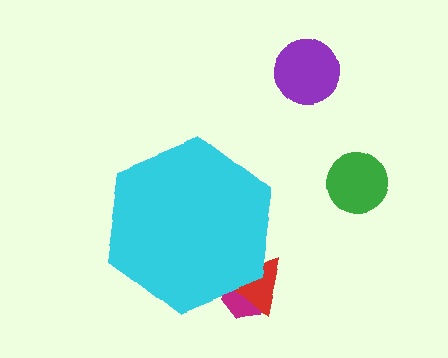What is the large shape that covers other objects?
A cyan hexagon.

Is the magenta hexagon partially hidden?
Yes, the magenta hexagon is partially hidden behind the cyan hexagon.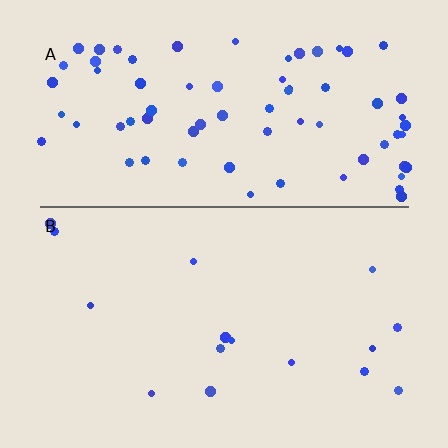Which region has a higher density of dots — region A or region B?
A (the top).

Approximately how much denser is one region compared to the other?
Approximately 4.6× — region A over region B.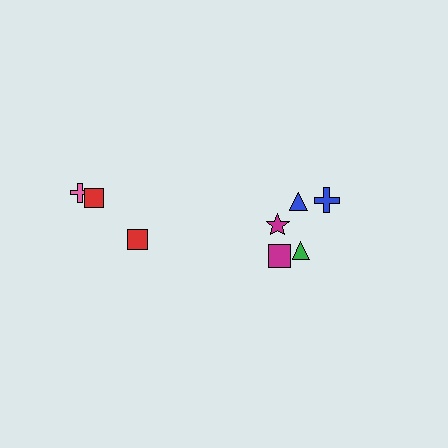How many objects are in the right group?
There are 5 objects.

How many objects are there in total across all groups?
There are 8 objects.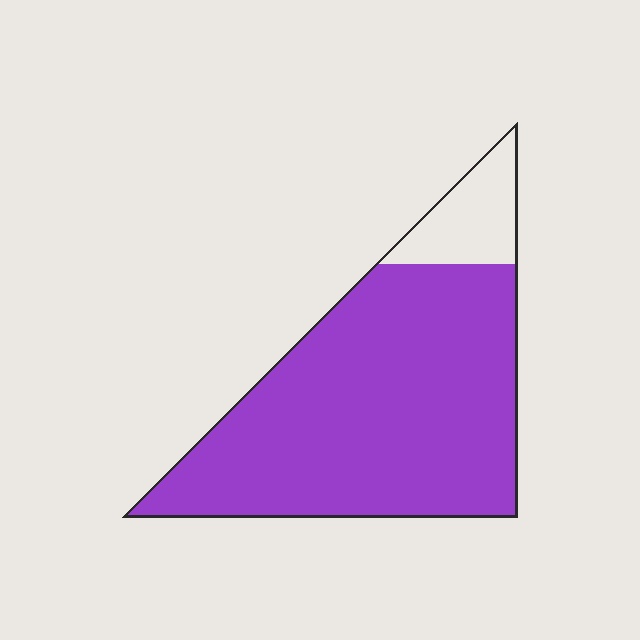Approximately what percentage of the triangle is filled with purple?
Approximately 85%.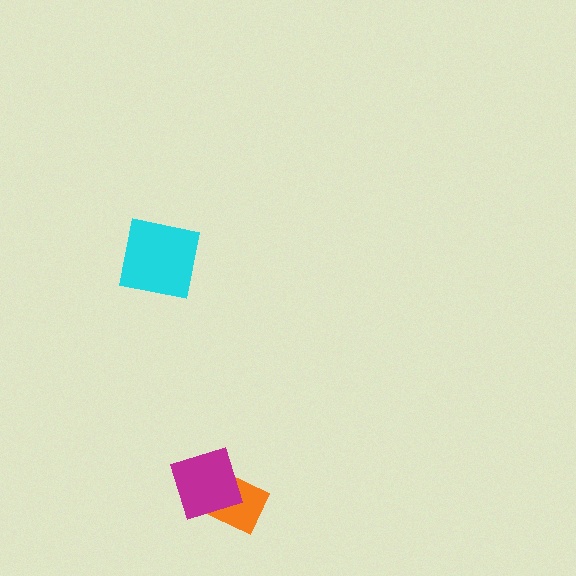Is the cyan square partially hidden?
No, no other shape covers it.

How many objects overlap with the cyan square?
0 objects overlap with the cyan square.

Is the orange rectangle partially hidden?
Yes, it is partially covered by another shape.